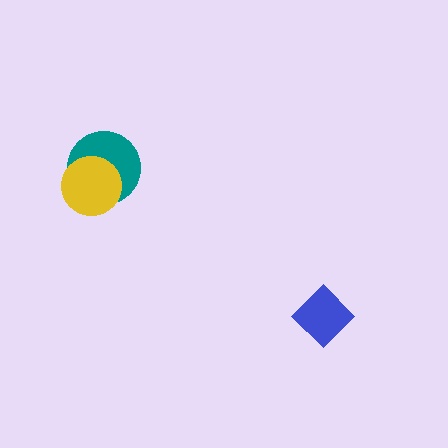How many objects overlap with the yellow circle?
1 object overlaps with the yellow circle.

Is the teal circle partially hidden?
Yes, it is partially covered by another shape.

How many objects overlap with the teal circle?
1 object overlaps with the teal circle.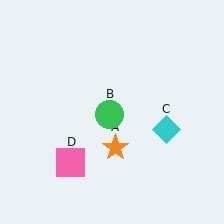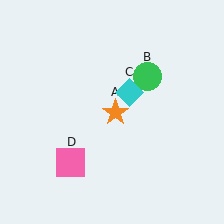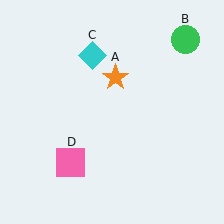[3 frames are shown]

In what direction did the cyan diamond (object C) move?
The cyan diamond (object C) moved up and to the left.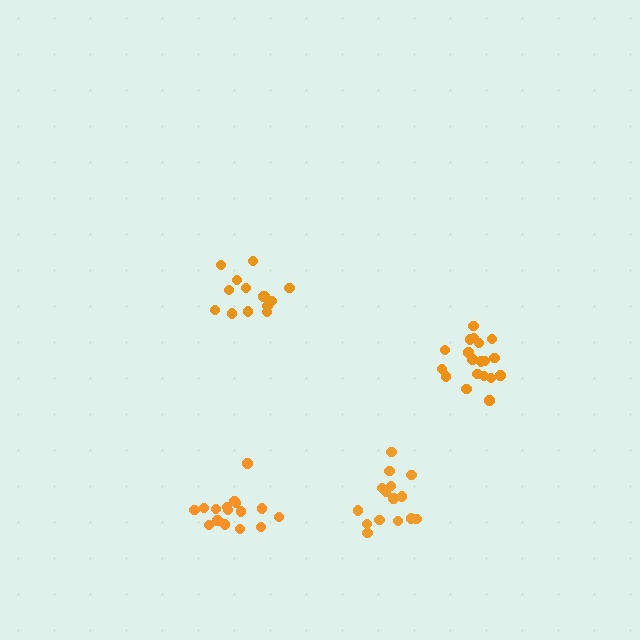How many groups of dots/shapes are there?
There are 4 groups.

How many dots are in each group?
Group 1: 14 dots, Group 2: 19 dots, Group 3: 16 dots, Group 4: 15 dots (64 total).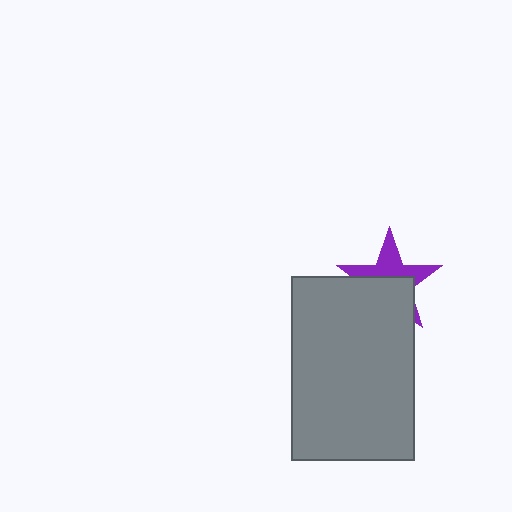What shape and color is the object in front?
The object in front is a gray rectangle.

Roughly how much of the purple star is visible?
A small part of it is visible (roughly 44%).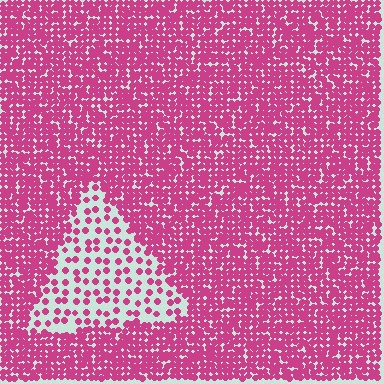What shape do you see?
I see a triangle.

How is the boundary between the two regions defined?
The boundary is defined by a change in element density (approximately 3.1x ratio). All elements are the same color, size, and shape.